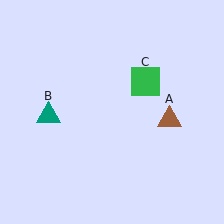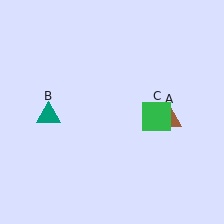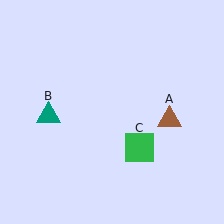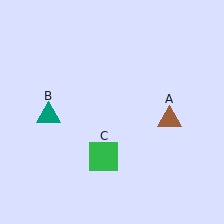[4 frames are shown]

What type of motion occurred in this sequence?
The green square (object C) rotated clockwise around the center of the scene.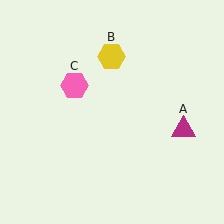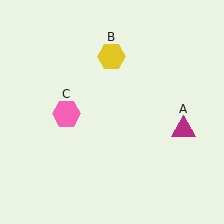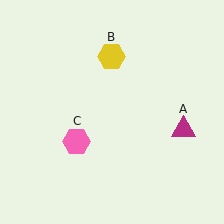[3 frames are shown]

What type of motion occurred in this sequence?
The pink hexagon (object C) rotated counterclockwise around the center of the scene.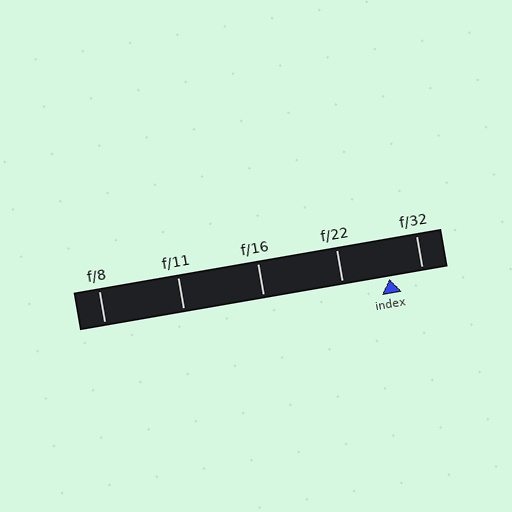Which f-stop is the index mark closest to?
The index mark is closest to f/32.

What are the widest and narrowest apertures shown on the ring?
The widest aperture shown is f/8 and the narrowest is f/32.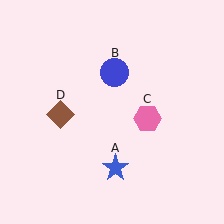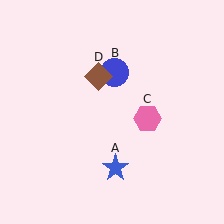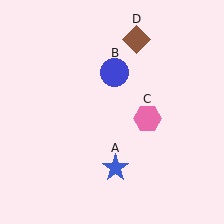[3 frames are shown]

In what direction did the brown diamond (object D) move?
The brown diamond (object D) moved up and to the right.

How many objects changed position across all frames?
1 object changed position: brown diamond (object D).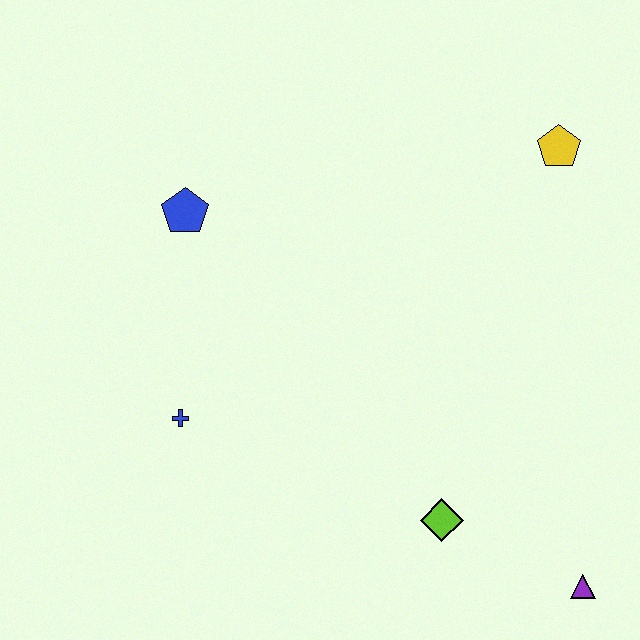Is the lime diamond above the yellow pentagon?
No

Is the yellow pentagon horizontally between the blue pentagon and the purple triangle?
Yes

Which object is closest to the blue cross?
The blue pentagon is closest to the blue cross.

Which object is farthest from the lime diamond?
The blue pentagon is farthest from the lime diamond.